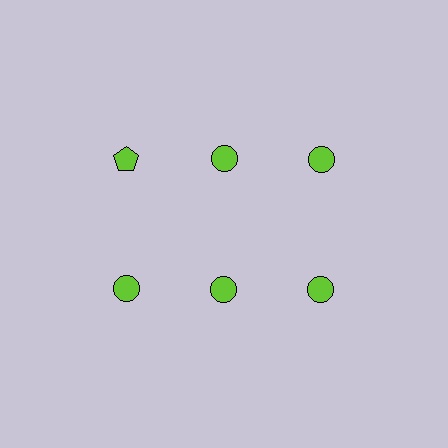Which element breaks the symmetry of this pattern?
The lime pentagon in the top row, leftmost column breaks the symmetry. All other shapes are lime circles.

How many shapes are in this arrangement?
There are 6 shapes arranged in a grid pattern.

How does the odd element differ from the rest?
It has a different shape: pentagon instead of circle.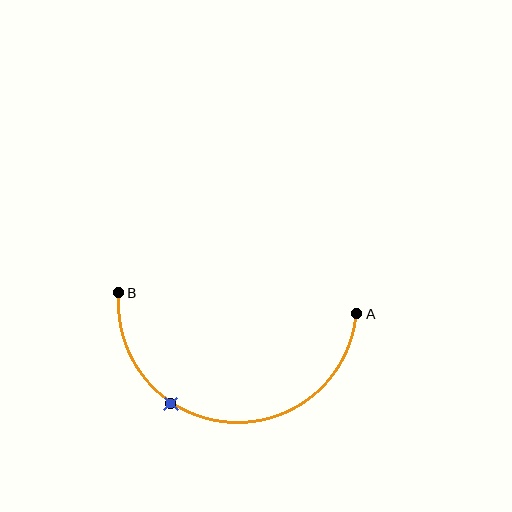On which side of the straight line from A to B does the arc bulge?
The arc bulges below the straight line connecting A and B.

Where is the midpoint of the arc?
The arc midpoint is the point on the curve farthest from the straight line joining A and B. It sits below that line.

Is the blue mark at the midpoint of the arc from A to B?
No. The blue mark lies on the arc but is closer to endpoint B. The arc midpoint would be at the point on the curve equidistant along the arc from both A and B.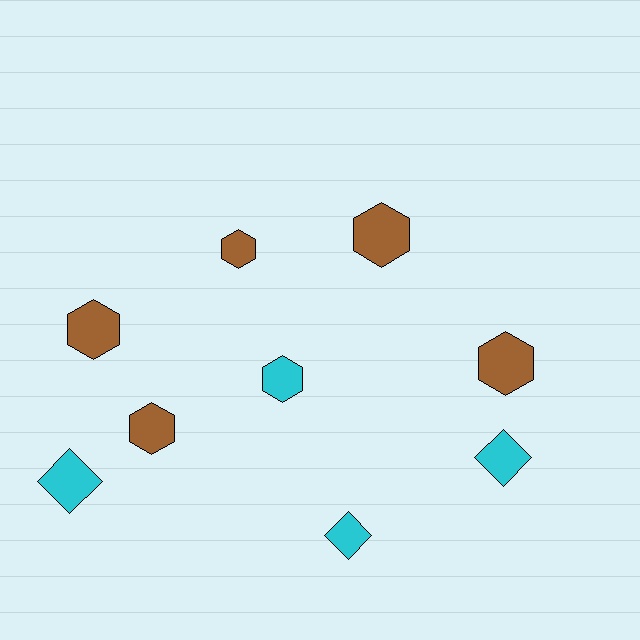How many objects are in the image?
There are 9 objects.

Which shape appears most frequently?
Hexagon, with 6 objects.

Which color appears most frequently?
Brown, with 5 objects.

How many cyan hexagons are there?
There is 1 cyan hexagon.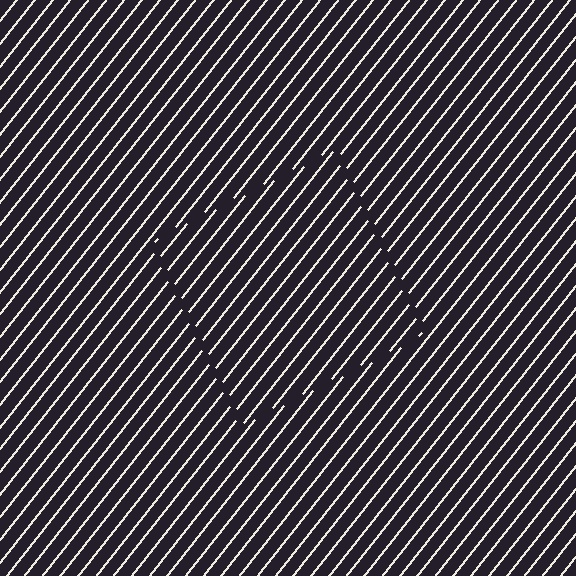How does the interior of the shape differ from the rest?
The interior of the shape contains the same grating, shifted by half a period — the contour is defined by the phase discontinuity where line-ends from the inner and outer gratings abut.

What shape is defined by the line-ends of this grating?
An illusory square. The interior of the shape contains the same grating, shifted by half a period — the contour is defined by the phase discontinuity where line-ends from the inner and outer gratings abut.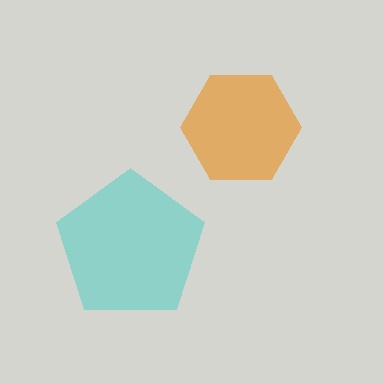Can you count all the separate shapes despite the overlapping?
Yes, there are 2 separate shapes.